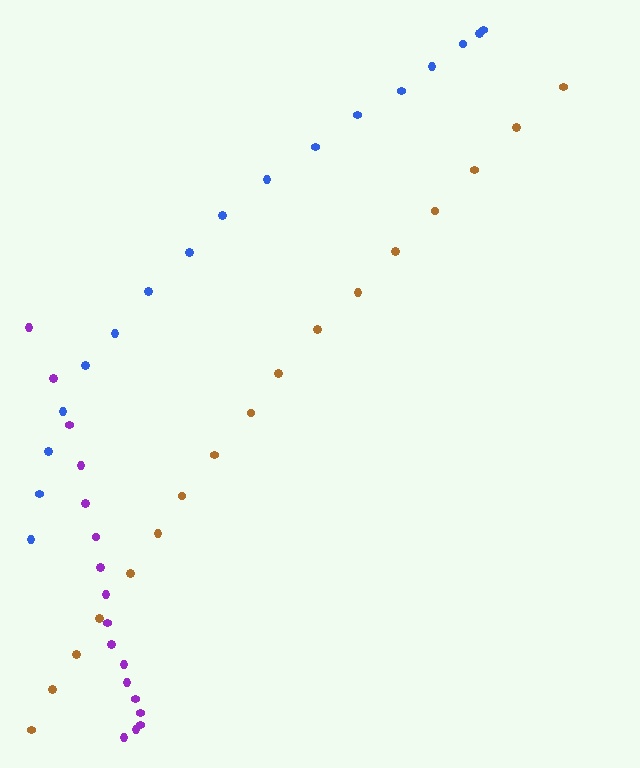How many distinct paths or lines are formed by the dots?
There are 3 distinct paths.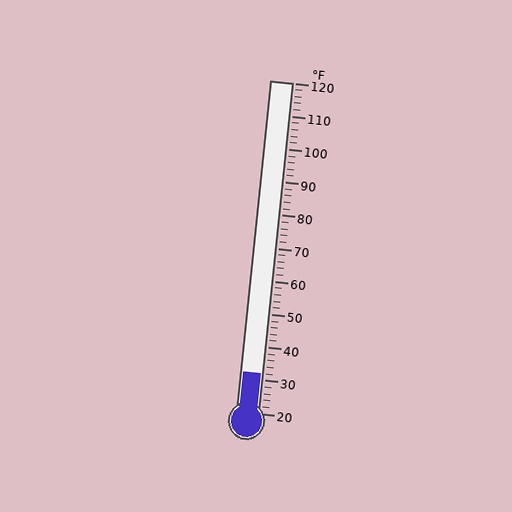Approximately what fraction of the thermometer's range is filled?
The thermometer is filled to approximately 10% of its range.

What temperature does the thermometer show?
The thermometer shows approximately 32°F.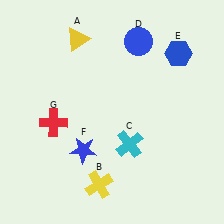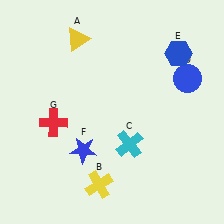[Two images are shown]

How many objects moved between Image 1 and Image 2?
1 object moved between the two images.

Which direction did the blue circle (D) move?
The blue circle (D) moved right.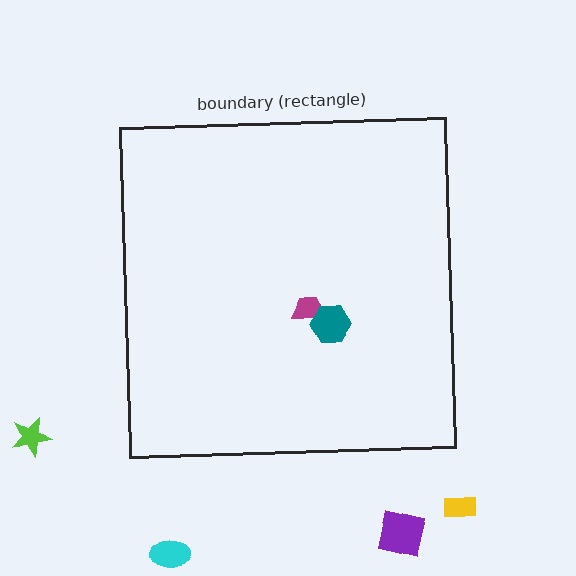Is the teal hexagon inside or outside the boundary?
Inside.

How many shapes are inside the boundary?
2 inside, 4 outside.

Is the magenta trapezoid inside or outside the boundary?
Inside.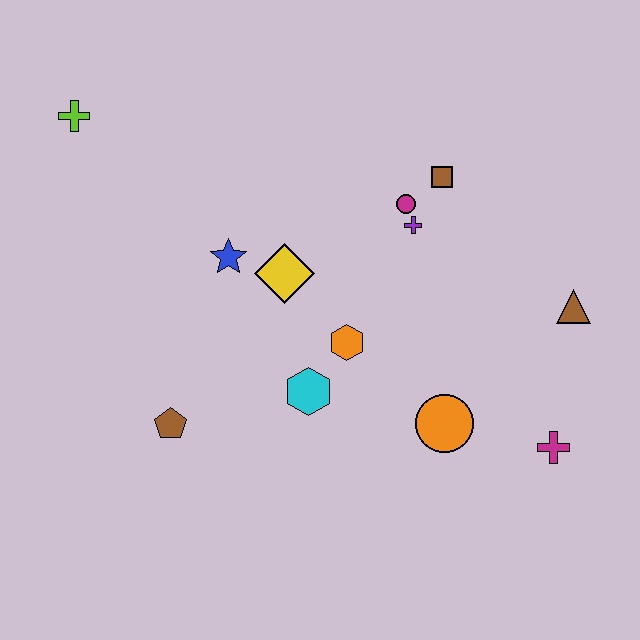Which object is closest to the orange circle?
The magenta cross is closest to the orange circle.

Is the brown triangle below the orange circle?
No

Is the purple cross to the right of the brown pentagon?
Yes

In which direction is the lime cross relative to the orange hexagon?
The lime cross is to the left of the orange hexagon.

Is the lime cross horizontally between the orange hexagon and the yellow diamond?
No